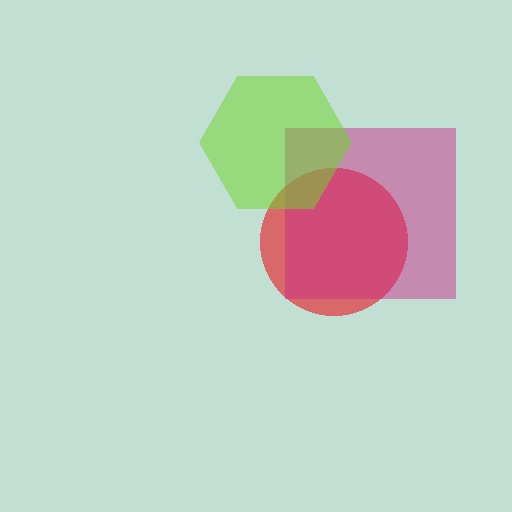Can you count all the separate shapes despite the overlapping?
Yes, there are 3 separate shapes.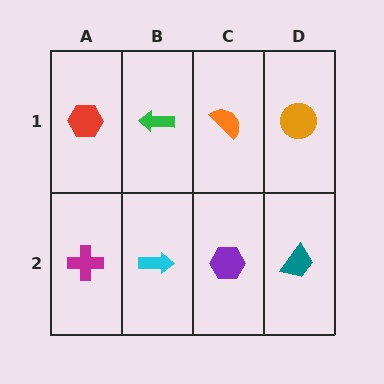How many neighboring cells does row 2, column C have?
3.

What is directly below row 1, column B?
A cyan arrow.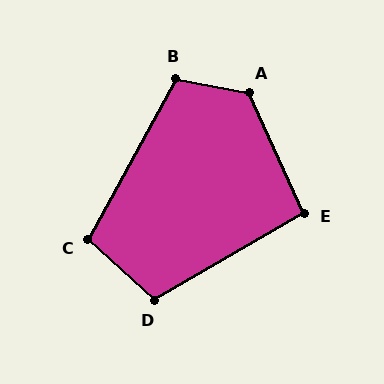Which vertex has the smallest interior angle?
E, at approximately 96 degrees.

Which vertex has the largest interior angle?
A, at approximately 126 degrees.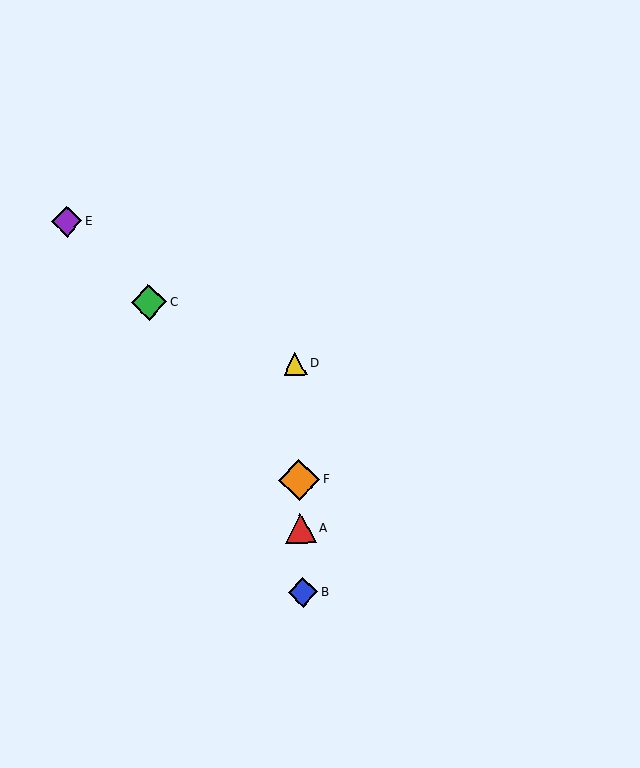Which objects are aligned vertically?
Objects A, B, D, F are aligned vertically.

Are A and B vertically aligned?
Yes, both are at x≈301.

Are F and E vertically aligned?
No, F is at x≈299 and E is at x≈67.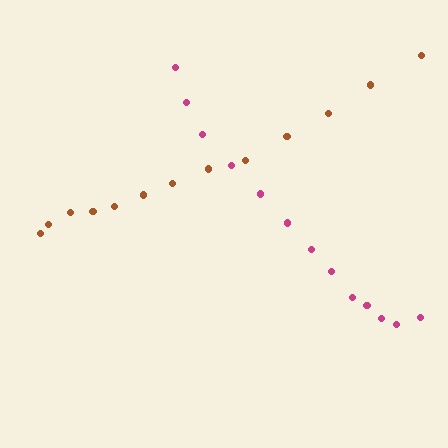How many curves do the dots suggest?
There are 2 distinct paths.